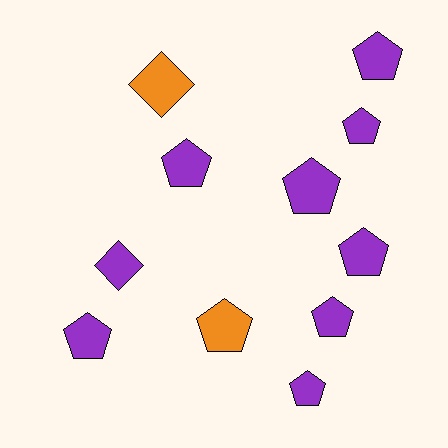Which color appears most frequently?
Purple, with 9 objects.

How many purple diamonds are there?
There is 1 purple diamond.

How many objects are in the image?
There are 11 objects.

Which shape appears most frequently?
Pentagon, with 9 objects.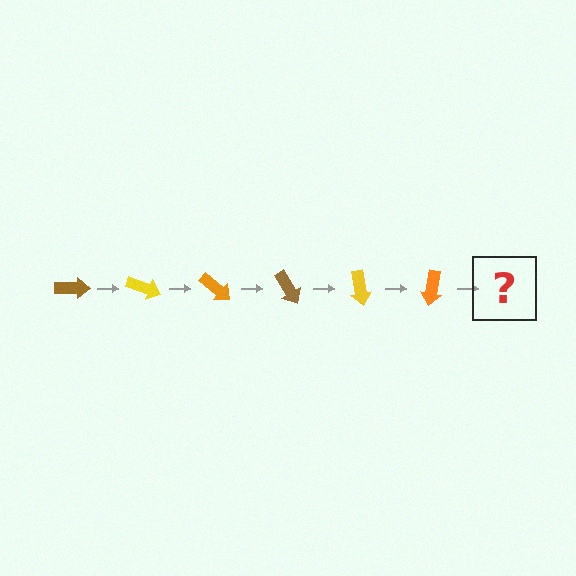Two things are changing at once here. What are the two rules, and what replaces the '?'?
The two rules are that it rotates 20 degrees each step and the color cycles through brown, yellow, and orange. The '?' should be a brown arrow, rotated 120 degrees from the start.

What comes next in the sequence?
The next element should be a brown arrow, rotated 120 degrees from the start.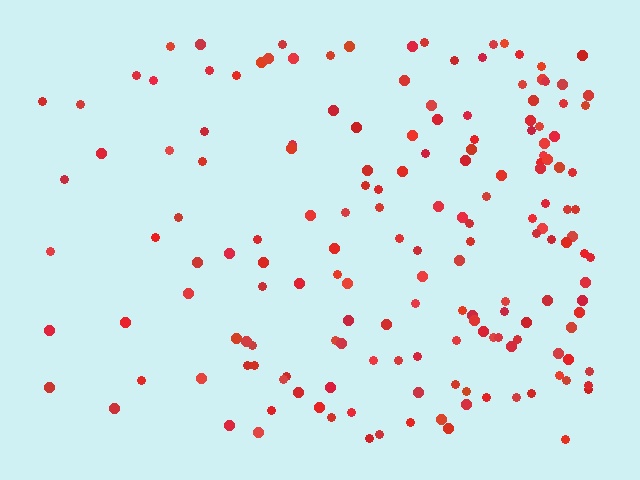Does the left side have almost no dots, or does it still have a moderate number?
Still a moderate number, just noticeably fewer than the right.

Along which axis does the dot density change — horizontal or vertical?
Horizontal.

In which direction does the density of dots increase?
From left to right, with the right side densest.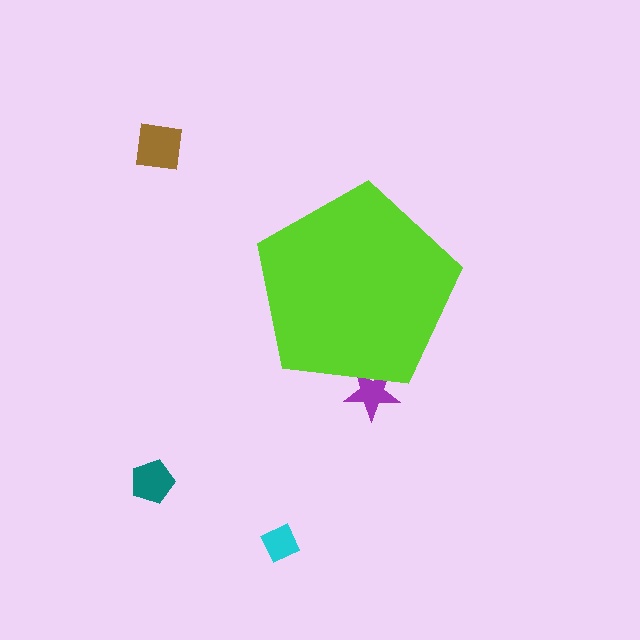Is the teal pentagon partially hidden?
No, the teal pentagon is fully visible.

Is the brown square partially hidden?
No, the brown square is fully visible.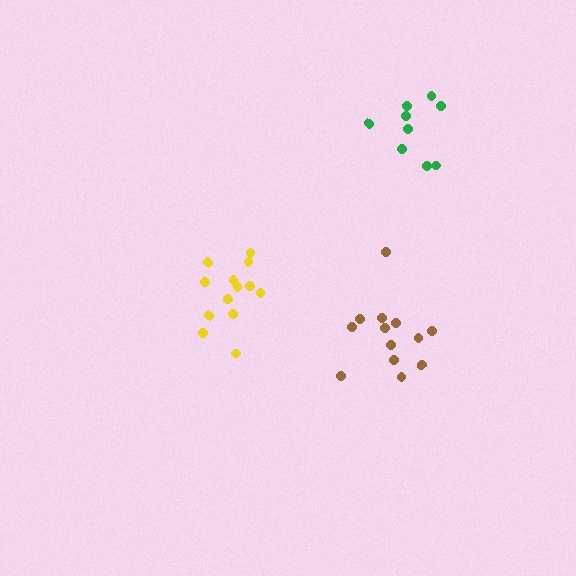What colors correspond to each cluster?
The clusters are colored: green, yellow, brown.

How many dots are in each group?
Group 1: 9 dots, Group 2: 13 dots, Group 3: 13 dots (35 total).